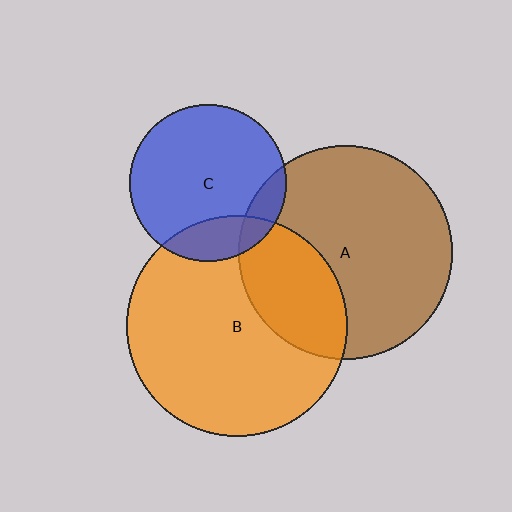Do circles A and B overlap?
Yes.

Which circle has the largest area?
Circle B (orange).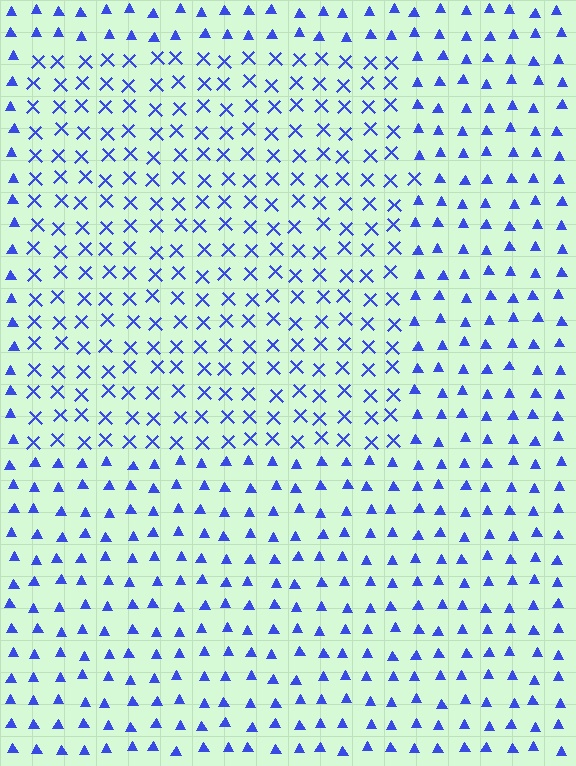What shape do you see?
I see a rectangle.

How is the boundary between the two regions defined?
The boundary is defined by a change in element shape: X marks inside vs. triangles outside. All elements share the same color and spacing.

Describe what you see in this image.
The image is filled with small blue elements arranged in a uniform grid. A rectangle-shaped region contains X marks, while the surrounding area contains triangles. The boundary is defined purely by the change in element shape.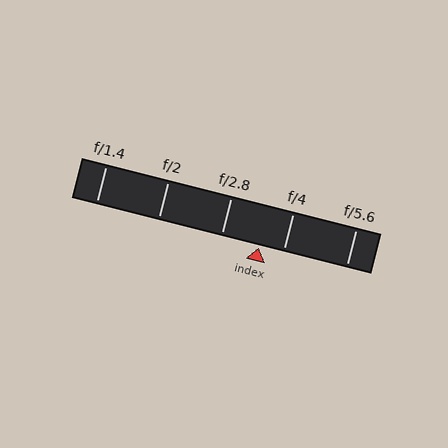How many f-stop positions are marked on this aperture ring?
There are 5 f-stop positions marked.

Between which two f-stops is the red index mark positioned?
The index mark is between f/2.8 and f/4.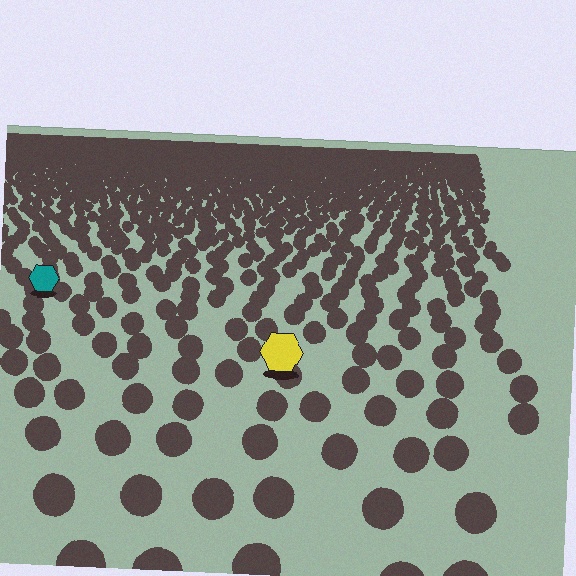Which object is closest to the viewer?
The yellow hexagon is closest. The texture marks near it are larger and more spread out.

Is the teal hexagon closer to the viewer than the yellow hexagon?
No. The yellow hexagon is closer — you can tell from the texture gradient: the ground texture is coarser near it.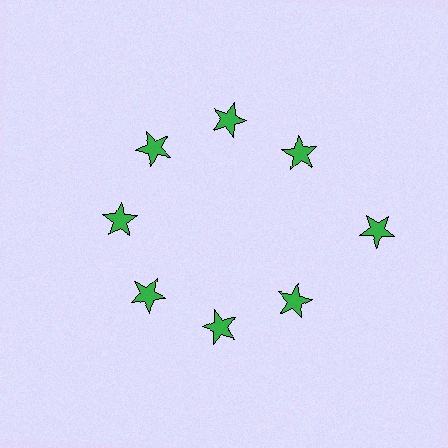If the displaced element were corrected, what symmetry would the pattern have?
It would have 8-fold rotational symmetry — the pattern would map onto itself every 45 degrees.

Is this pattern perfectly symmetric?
No. The 8 green stars are arranged in a ring, but one element near the 3 o'clock position is pushed outward from the center, breaking the 8-fold rotational symmetry.